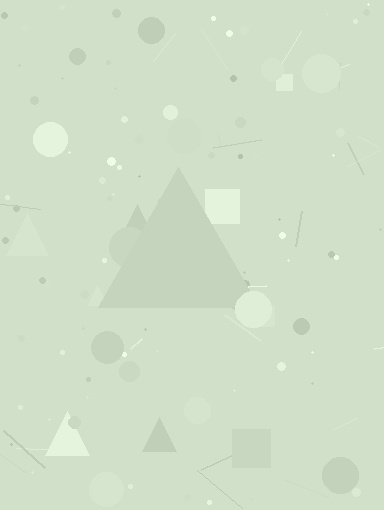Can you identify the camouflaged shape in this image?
The camouflaged shape is a triangle.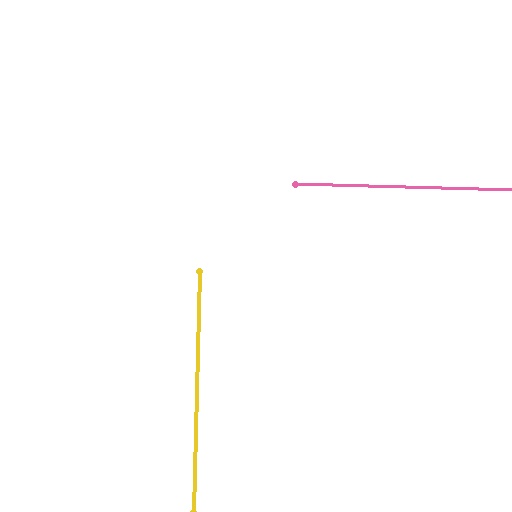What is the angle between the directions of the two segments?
Approximately 90 degrees.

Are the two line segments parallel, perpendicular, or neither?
Perpendicular — they meet at approximately 90°.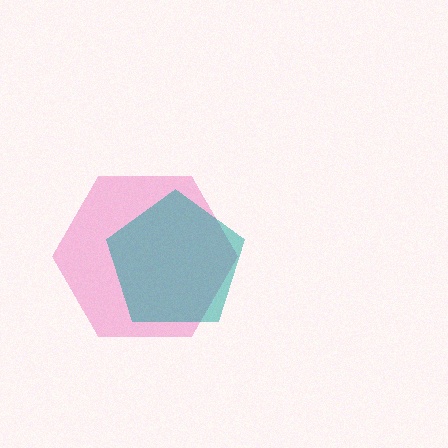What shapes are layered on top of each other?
The layered shapes are: a pink hexagon, a teal pentagon.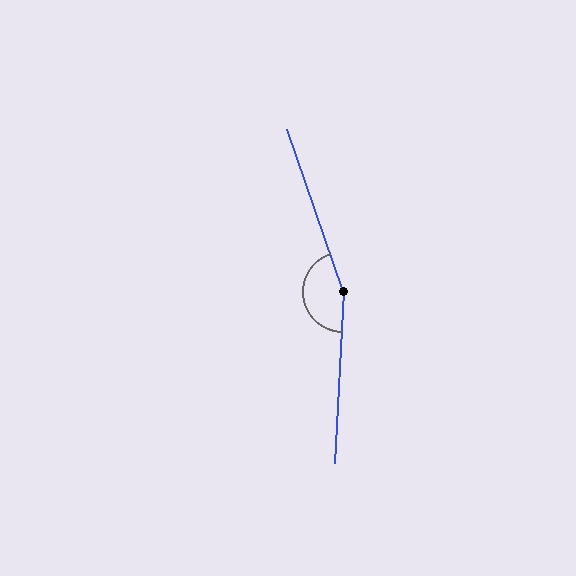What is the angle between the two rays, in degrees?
Approximately 158 degrees.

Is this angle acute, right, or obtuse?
It is obtuse.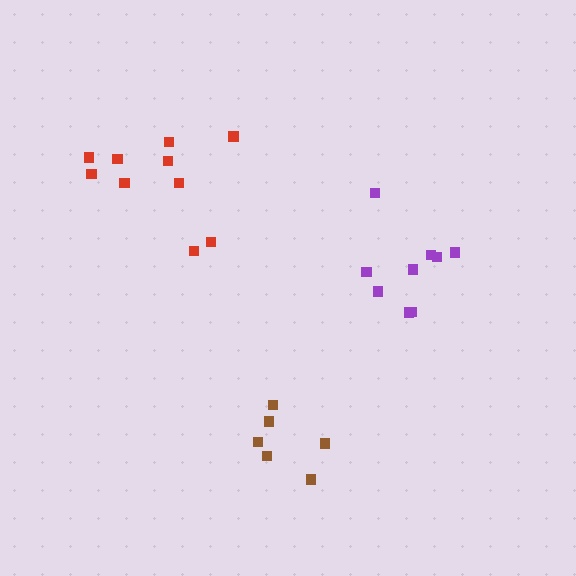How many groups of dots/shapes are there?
There are 3 groups.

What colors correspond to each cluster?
The clusters are colored: purple, red, brown.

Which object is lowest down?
The brown cluster is bottommost.